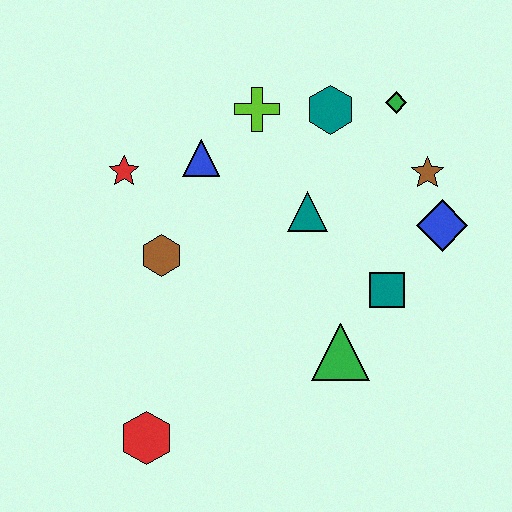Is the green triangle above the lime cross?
No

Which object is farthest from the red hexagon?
The green diamond is farthest from the red hexagon.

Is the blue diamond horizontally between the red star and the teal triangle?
No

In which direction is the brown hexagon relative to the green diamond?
The brown hexagon is to the left of the green diamond.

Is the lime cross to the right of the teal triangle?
No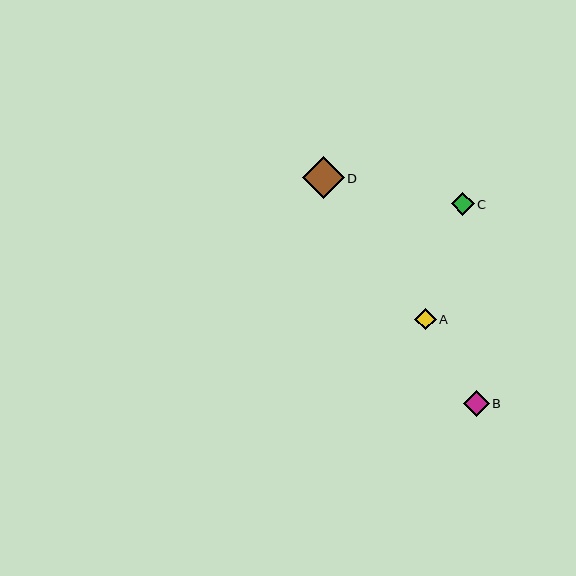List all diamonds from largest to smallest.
From largest to smallest: D, B, C, A.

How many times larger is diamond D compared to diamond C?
Diamond D is approximately 1.8 times the size of diamond C.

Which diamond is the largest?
Diamond D is the largest with a size of approximately 42 pixels.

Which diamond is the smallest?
Diamond A is the smallest with a size of approximately 22 pixels.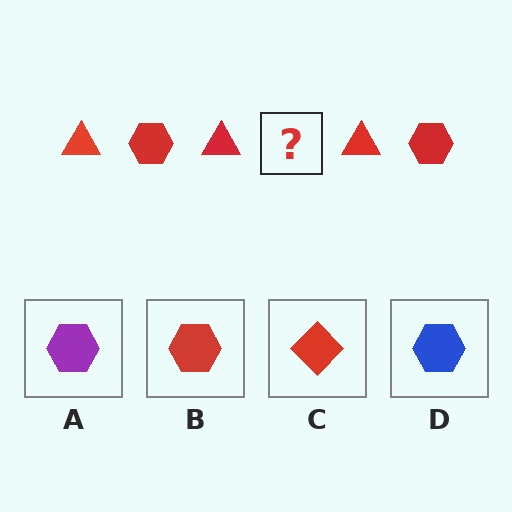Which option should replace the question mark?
Option B.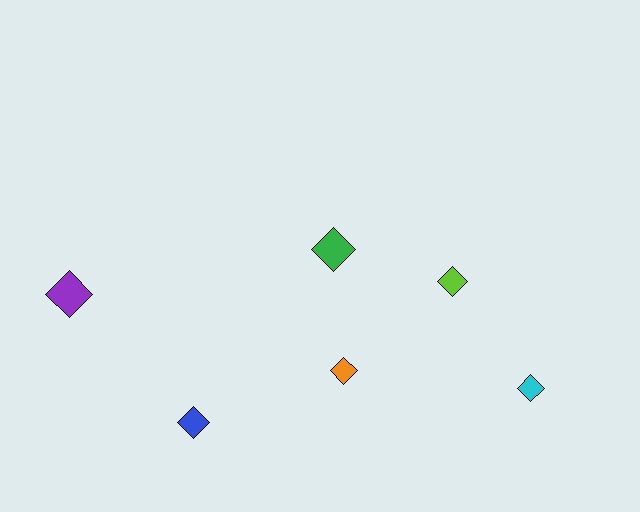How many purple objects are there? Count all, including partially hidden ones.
There is 1 purple object.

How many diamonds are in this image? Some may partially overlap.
There are 6 diamonds.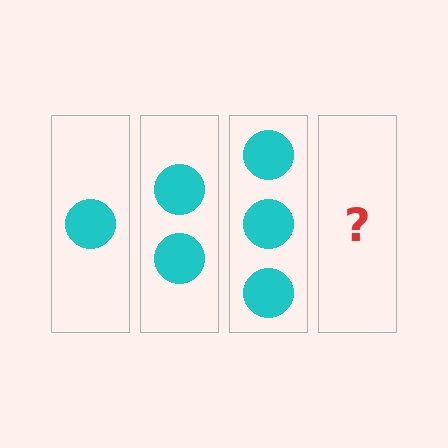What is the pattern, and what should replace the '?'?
The pattern is that each step adds one more circle. The '?' should be 4 circles.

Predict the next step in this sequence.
The next step is 4 circles.